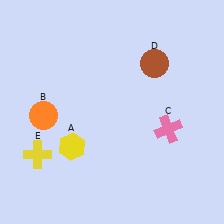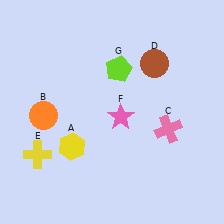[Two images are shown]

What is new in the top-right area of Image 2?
A lime pentagon (G) was added in the top-right area of Image 2.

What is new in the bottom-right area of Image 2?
A pink star (F) was added in the bottom-right area of Image 2.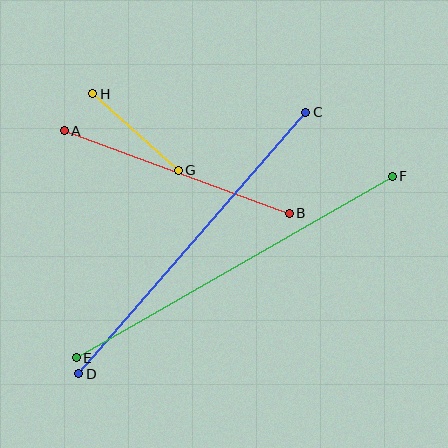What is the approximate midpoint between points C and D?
The midpoint is at approximately (192, 243) pixels.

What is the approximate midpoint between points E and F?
The midpoint is at approximately (234, 267) pixels.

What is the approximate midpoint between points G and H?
The midpoint is at approximately (136, 132) pixels.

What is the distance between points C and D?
The distance is approximately 346 pixels.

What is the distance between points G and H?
The distance is approximately 115 pixels.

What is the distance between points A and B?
The distance is approximately 240 pixels.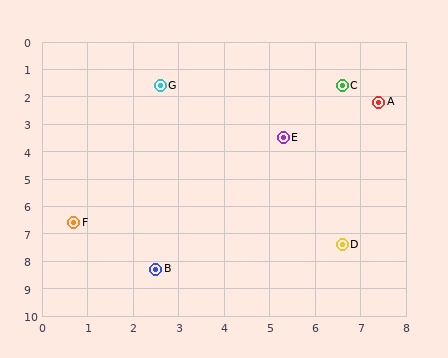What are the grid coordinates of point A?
Point A is at approximately (7.4, 2.2).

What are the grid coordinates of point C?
Point C is at approximately (6.6, 1.6).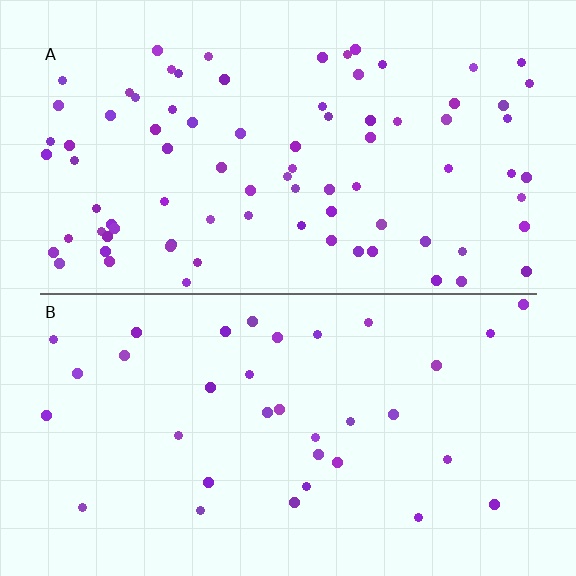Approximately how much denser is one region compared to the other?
Approximately 2.4× — region A over region B.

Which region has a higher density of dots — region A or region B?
A (the top).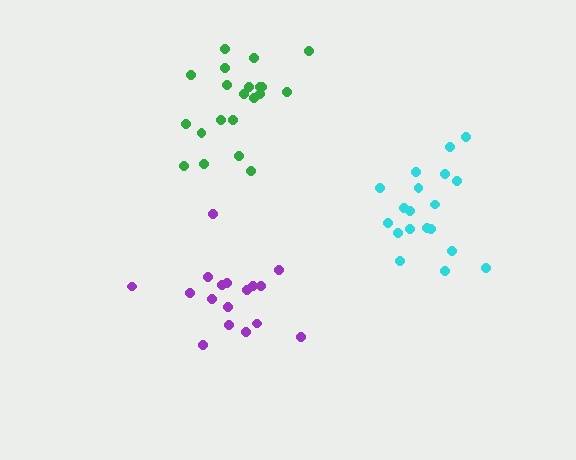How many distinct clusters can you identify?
There are 3 distinct clusters.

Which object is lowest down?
The purple cluster is bottommost.